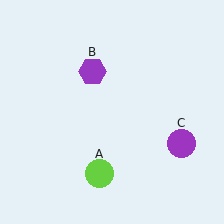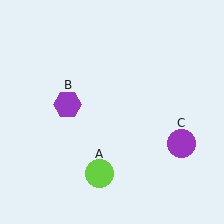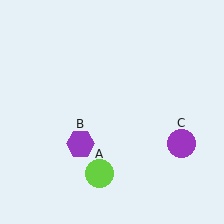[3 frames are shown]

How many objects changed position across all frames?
1 object changed position: purple hexagon (object B).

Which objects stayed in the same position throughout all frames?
Lime circle (object A) and purple circle (object C) remained stationary.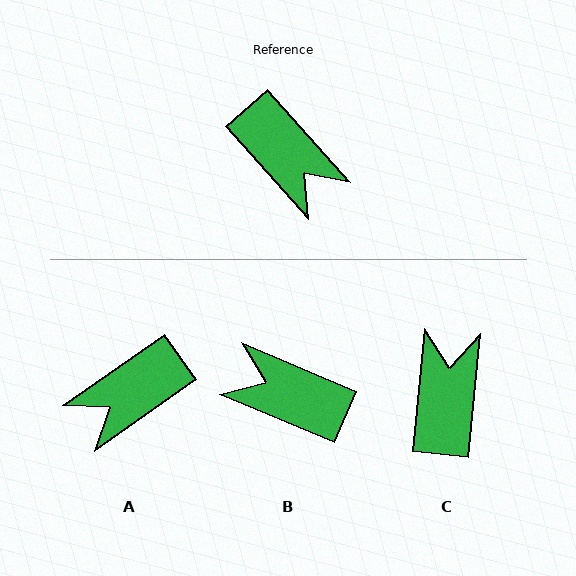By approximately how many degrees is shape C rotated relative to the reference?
Approximately 133 degrees counter-clockwise.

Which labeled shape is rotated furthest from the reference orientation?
B, about 154 degrees away.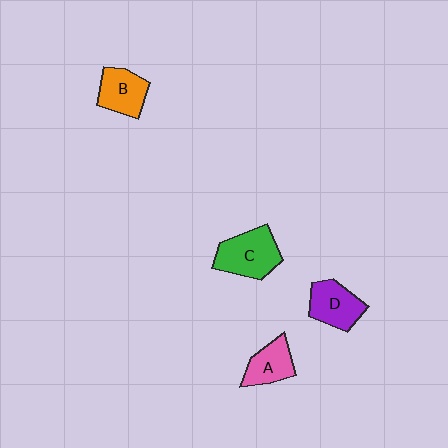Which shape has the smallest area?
Shape A (pink).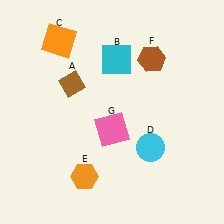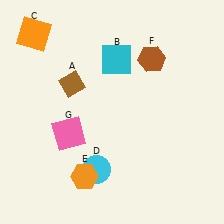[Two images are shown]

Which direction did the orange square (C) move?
The orange square (C) moved left.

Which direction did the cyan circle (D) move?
The cyan circle (D) moved left.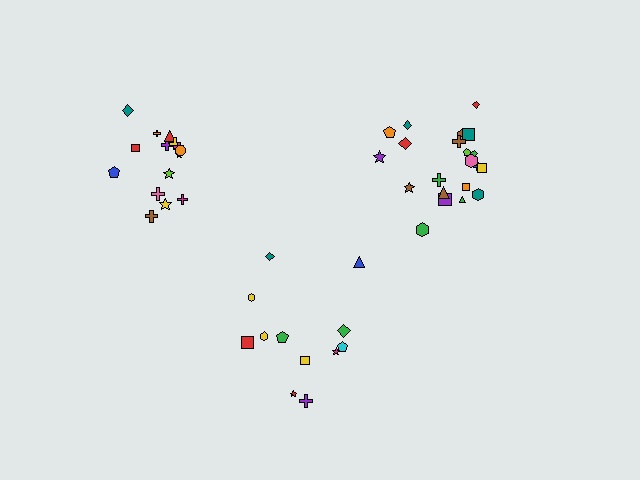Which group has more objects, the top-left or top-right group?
The top-right group.